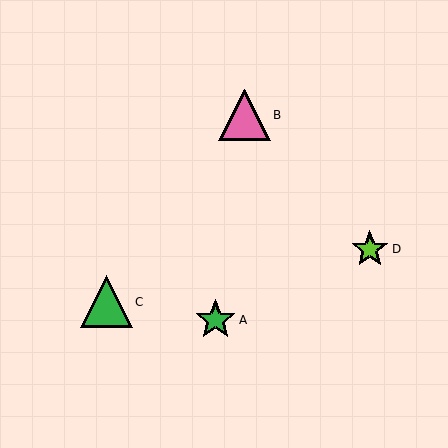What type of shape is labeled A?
Shape A is a green star.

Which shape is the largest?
The green triangle (labeled C) is the largest.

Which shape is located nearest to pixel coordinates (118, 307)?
The green triangle (labeled C) at (106, 302) is nearest to that location.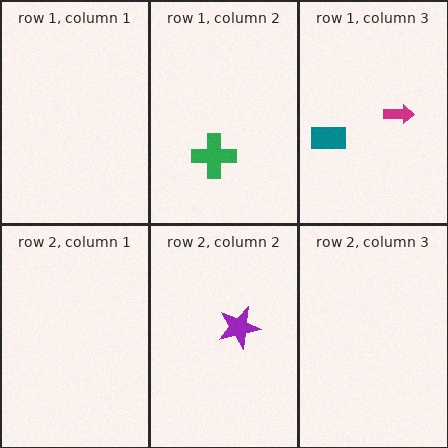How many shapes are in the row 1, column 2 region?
1.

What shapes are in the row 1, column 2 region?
The green cross.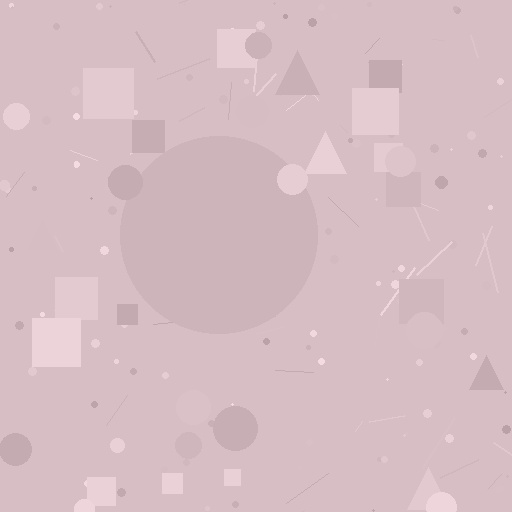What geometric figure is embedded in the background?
A circle is embedded in the background.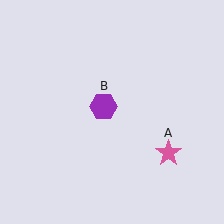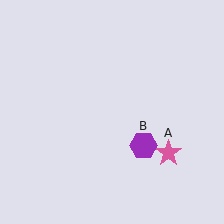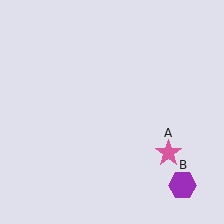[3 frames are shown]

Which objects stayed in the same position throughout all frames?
Pink star (object A) remained stationary.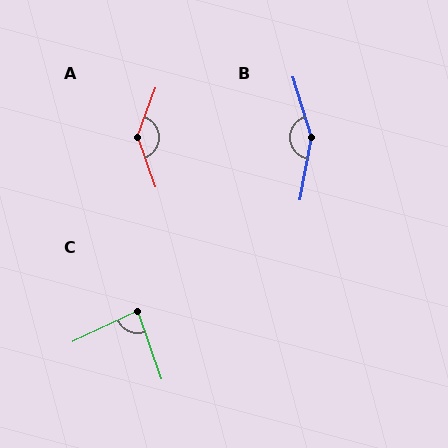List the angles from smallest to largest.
C (84°), A (139°), B (152°).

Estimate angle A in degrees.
Approximately 139 degrees.